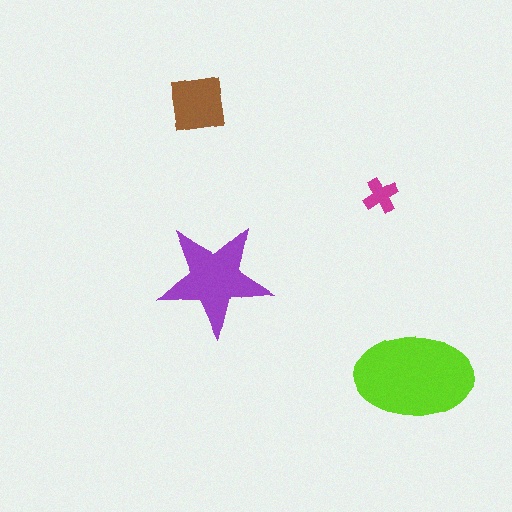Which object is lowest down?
The lime ellipse is bottommost.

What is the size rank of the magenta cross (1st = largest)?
4th.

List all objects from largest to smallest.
The lime ellipse, the purple star, the brown square, the magenta cross.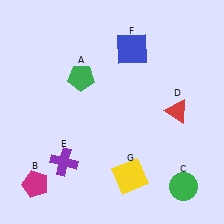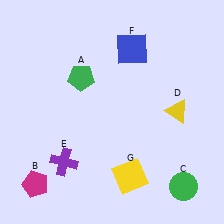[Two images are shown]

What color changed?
The triangle (D) changed from red in Image 1 to yellow in Image 2.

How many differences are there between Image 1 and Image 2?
There is 1 difference between the two images.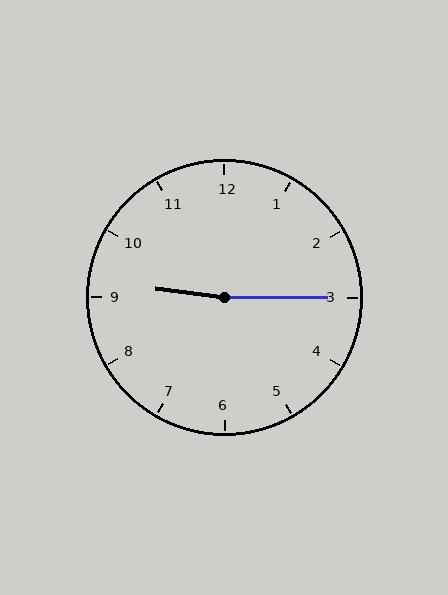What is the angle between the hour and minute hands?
Approximately 172 degrees.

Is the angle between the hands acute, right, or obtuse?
It is obtuse.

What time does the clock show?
9:15.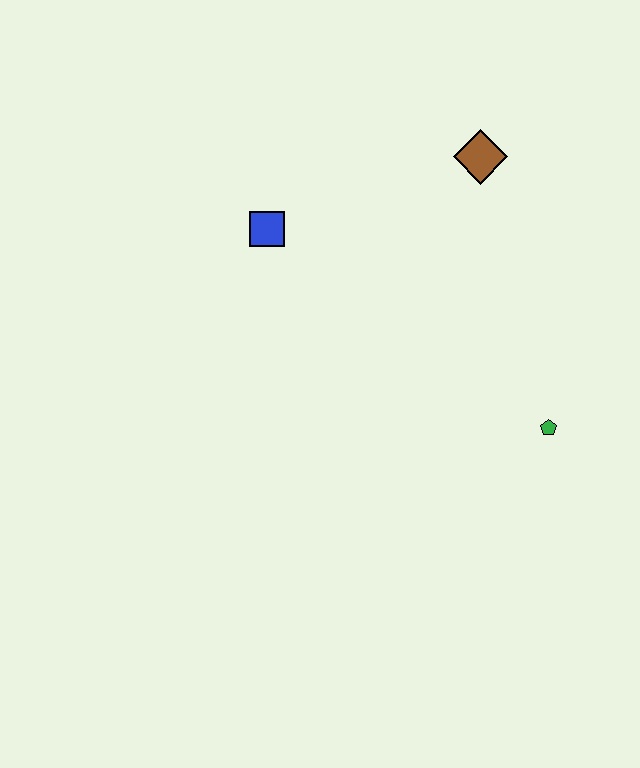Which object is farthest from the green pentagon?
The blue square is farthest from the green pentagon.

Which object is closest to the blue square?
The brown diamond is closest to the blue square.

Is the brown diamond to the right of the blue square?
Yes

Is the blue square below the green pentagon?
No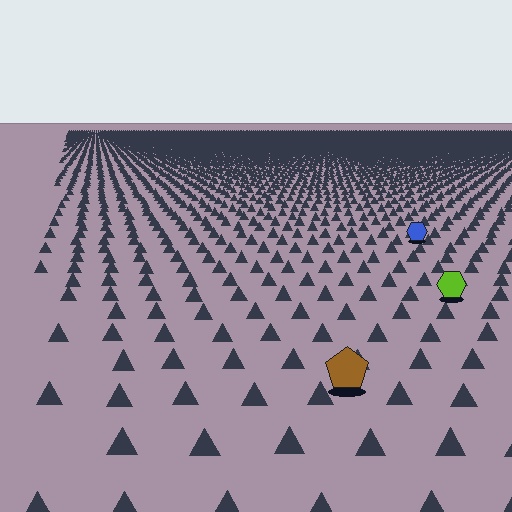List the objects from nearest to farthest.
From nearest to farthest: the brown pentagon, the lime hexagon, the blue hexagon.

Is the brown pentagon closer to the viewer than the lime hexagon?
Yes. The brown pentagon is closer — you can tell from the texture gradient: the ground texture is coarser near it.